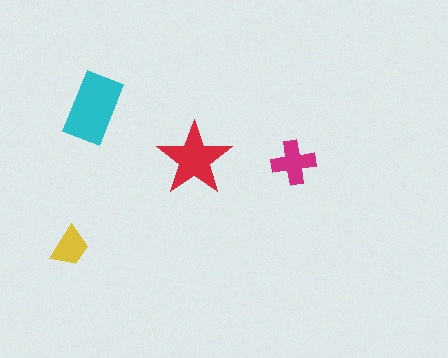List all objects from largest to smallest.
The cyan rectangle, the red star, the magenta cross, the yellow trapezoid.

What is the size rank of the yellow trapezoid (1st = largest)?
4th.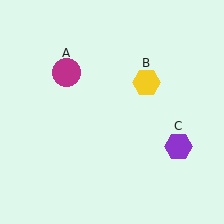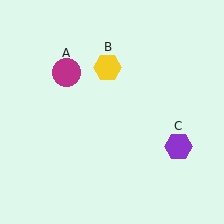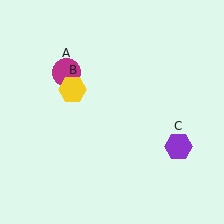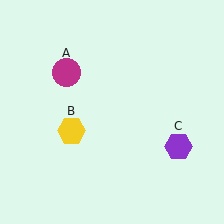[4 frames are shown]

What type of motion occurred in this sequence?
The yellow hexagon (object B) rotated counterclockwise around the center of the scene.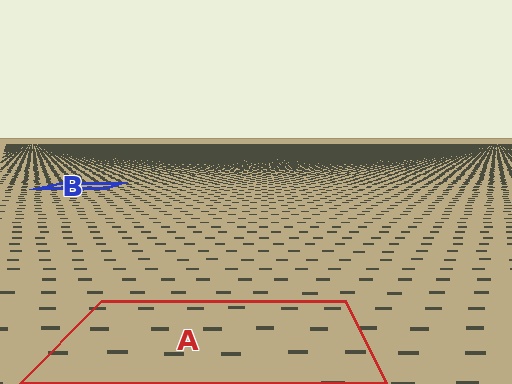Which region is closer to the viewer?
Region A is closer. The texture elements there are larger and more spread out.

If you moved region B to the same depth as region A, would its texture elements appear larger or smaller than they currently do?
They would appear larger. At a closer depth, the same texture elements are projected at a bigger on-screen size.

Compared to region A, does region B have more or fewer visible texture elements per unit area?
Region B has more texture elements per unit area — they are packed more densely because it is farther away.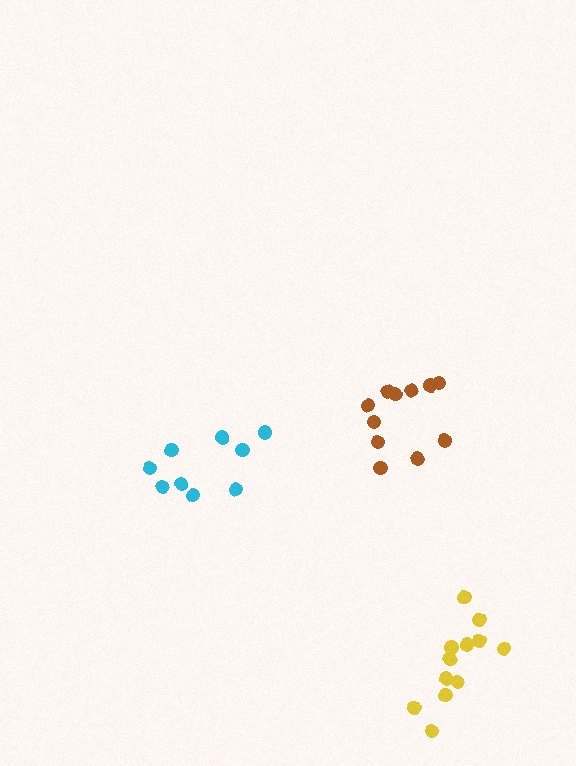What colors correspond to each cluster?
The clusters are colored: cyan, yellow, brown.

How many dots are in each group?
Group 1: 9 dots, Group 2: 12 dots, Group 3: 11 dots (32 total).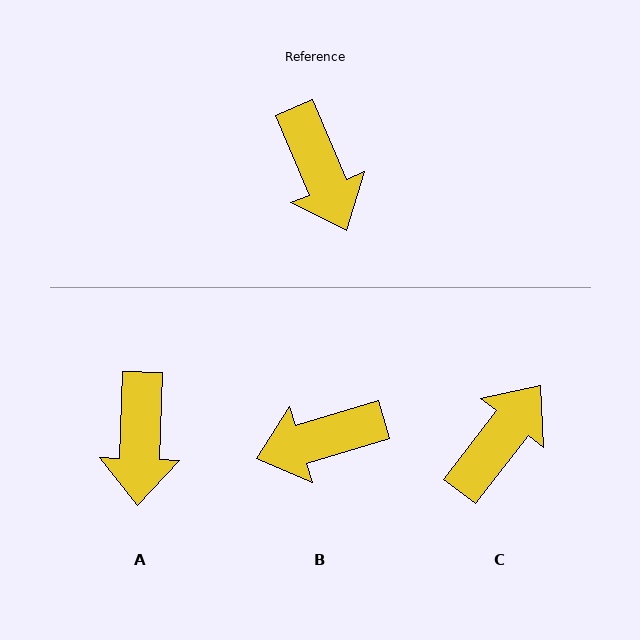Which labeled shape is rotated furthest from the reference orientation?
C, about 119 degrees away.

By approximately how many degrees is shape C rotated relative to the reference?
Approximately 119 degrees counter-clockwise.